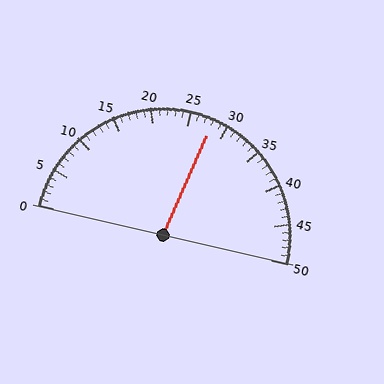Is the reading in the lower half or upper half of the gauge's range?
The reading is in the upper half of the range (0 to 50).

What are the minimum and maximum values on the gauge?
The gauge ranges from 0 to 50.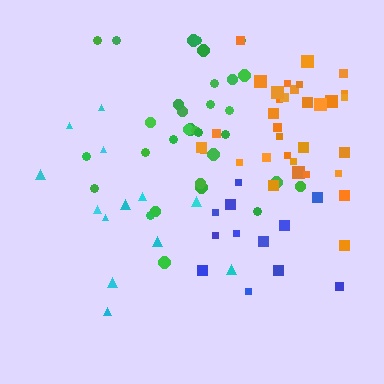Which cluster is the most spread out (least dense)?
Cyan.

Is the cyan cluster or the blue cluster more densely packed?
Blue.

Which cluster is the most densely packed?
Orange.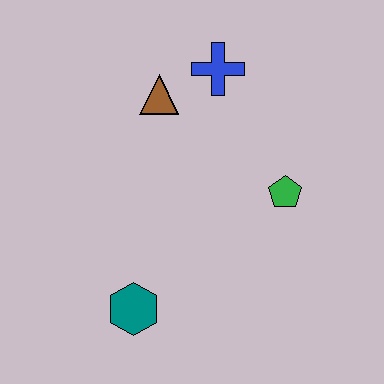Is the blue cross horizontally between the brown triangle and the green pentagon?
Yes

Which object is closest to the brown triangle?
The blue cross is closest to the brown triangle.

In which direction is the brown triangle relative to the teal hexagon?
The brown triangle is above the teal hexagon.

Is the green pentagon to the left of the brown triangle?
No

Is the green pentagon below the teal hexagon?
No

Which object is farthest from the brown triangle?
The teal hexagon is farthest from the brown triangle.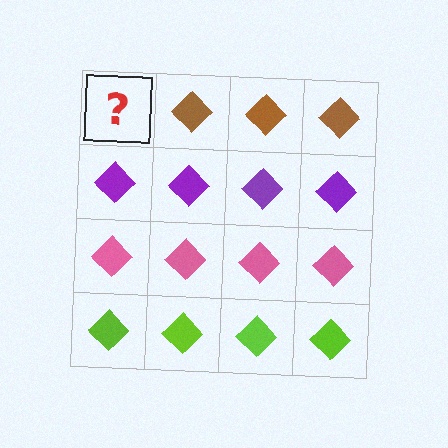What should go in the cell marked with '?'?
The missing cell should contain a brown diamond.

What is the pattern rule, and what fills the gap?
The rule is that each row has a consistent color. The gap should be filled with a brown diamond.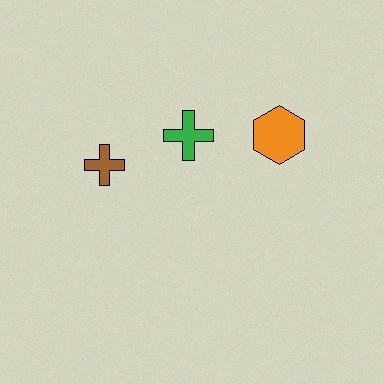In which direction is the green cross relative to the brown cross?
The green cross is to the right of the brown cross.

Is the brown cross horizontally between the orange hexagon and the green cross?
No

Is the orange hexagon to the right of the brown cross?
Yes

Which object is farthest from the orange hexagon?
The brown cross is farthest from the orange hexagon.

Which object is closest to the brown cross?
The green cross is closest to the brown cross.